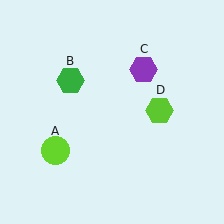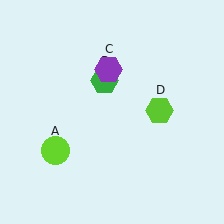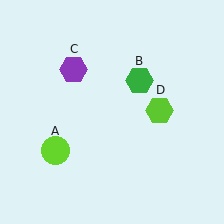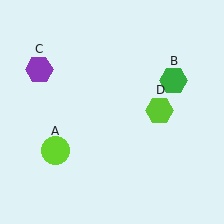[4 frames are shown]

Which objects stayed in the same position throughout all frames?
Lime circle (object A) and lime hexagon (object D) remained stationary.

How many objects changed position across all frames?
2 objects changed position: green hexagon (object B), purple hexagon (object C).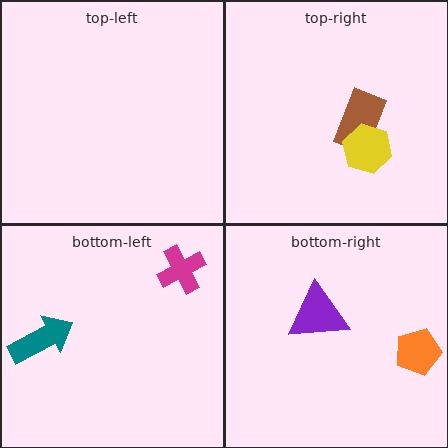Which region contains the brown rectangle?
The top-right region.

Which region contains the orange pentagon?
The bottom-right region.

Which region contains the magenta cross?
The bottom-left region.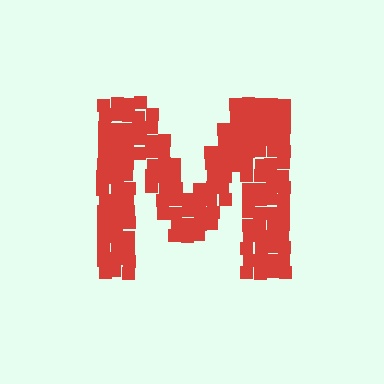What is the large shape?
The large shape is the letter M.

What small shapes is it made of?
It is made of small squares.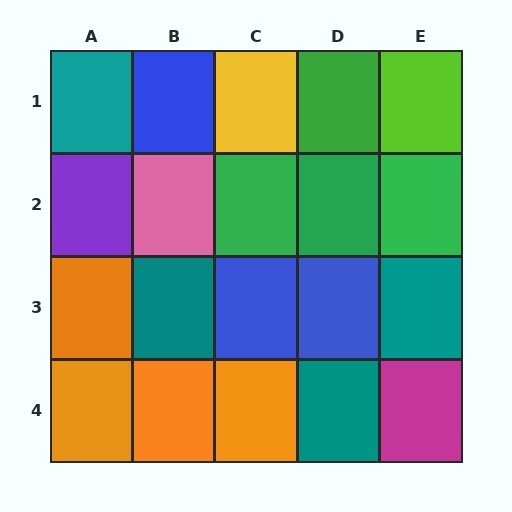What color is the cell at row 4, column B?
Orange.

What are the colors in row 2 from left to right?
Purple, pink, green, green, green.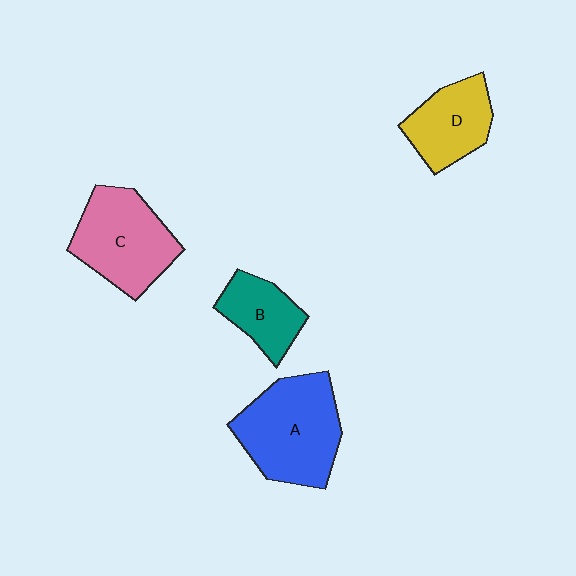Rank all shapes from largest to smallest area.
From largest to smallest: A (blue), C (pink), D (yellow), B (teal).